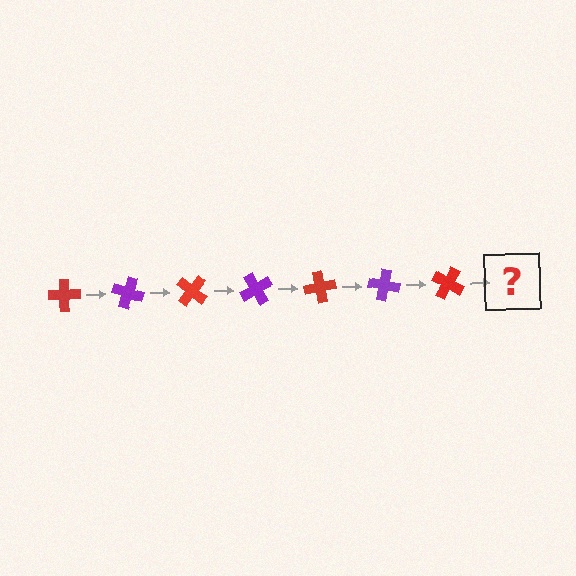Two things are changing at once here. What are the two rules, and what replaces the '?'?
The two rules are that it rotates 20 degrees each step and the color cycles through red and purple. The '?' should be a purple cross, rotated 140 degrees from the start.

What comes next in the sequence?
The next element should be a purple cross, rotated 140 degrees from the start.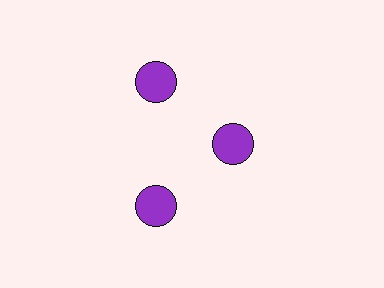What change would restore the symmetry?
The symmetry would be restored by moving it outward, back onto the ring so that all 3 circles sit at equal angles and equal distance from the center.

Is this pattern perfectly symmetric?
No. The 3 purple circles are arranged in a ring, but one element near the 3 o'clock position is pulled inward toward the center, breaking the 3-fold rotational symmetry.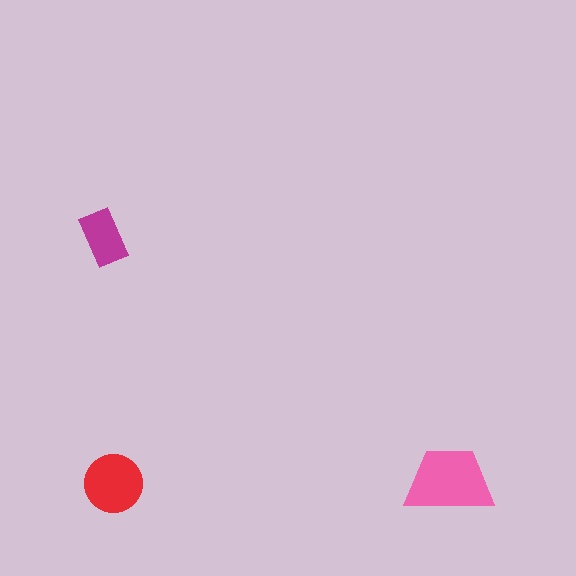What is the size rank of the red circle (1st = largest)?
2nd.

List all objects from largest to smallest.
The pink trapezoid, the red circle, the magenta rectangle.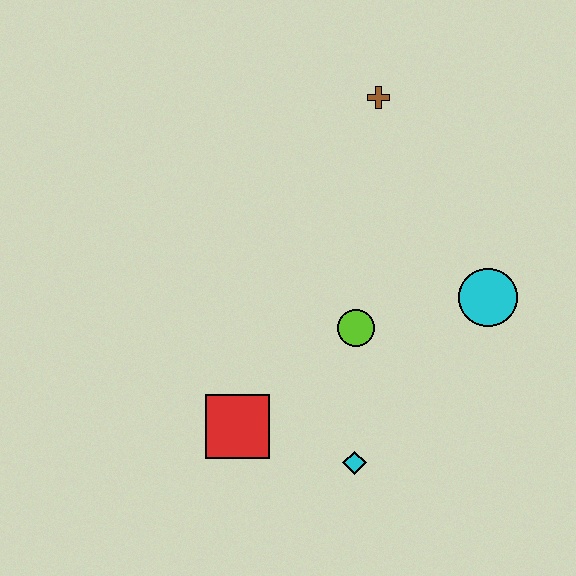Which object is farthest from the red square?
The brown cross is farthest from the red square.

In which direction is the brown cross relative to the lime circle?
The brown cross is above the lime circle.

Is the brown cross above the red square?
Yes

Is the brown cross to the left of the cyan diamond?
No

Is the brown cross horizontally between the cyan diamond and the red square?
No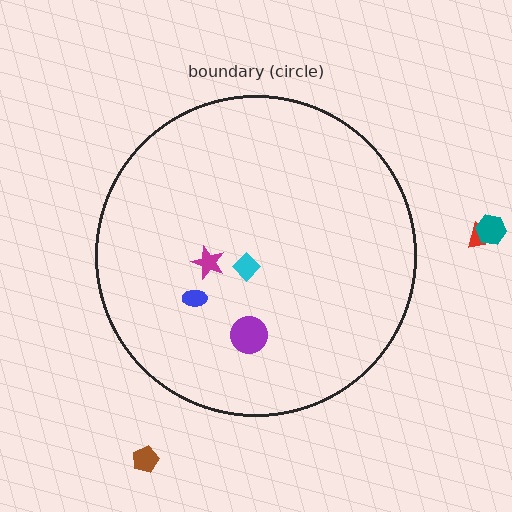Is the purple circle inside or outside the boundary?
Inside.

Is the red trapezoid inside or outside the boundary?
Outside.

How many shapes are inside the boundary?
4 inside, 3 outside.